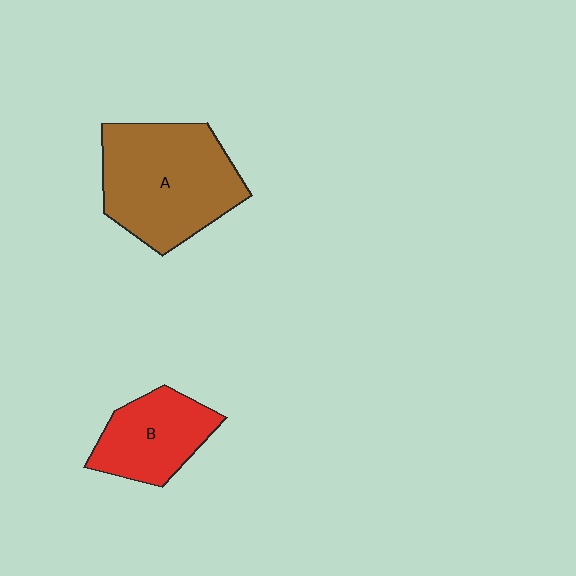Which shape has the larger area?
Shape A (brown).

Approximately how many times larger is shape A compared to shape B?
Approximately 1.7 times.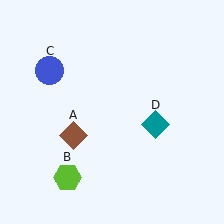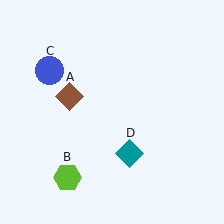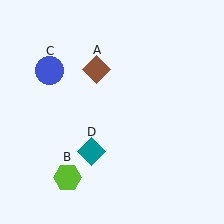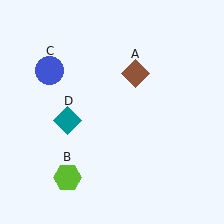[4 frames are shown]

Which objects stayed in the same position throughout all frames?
Lime hexagon (object B) and blue circle (object C) remained stationary.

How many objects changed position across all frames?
2 objects changed position: brown diamond (object A), teal diamond (object D).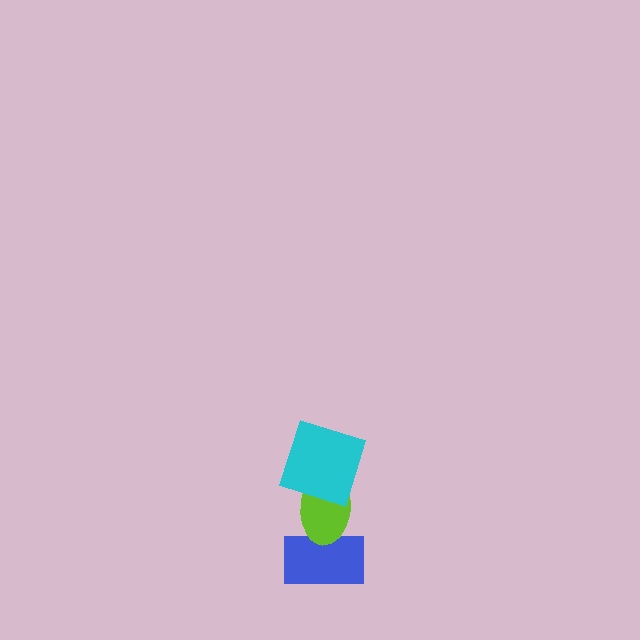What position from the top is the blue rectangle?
The blue rectangle is 3rd from the top.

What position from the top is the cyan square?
The cyan square is 1st from the top.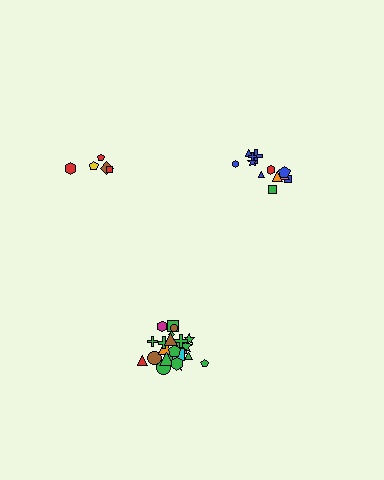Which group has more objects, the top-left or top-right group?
The top-right group.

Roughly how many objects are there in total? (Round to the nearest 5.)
Roughly 40 objects in total.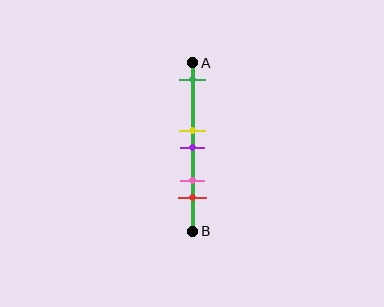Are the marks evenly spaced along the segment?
No, the marks are not evenly spaced.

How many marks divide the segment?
There are 5 marks dividing the segment.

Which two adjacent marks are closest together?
The yellow and purple marks are the closest adjacent pair.